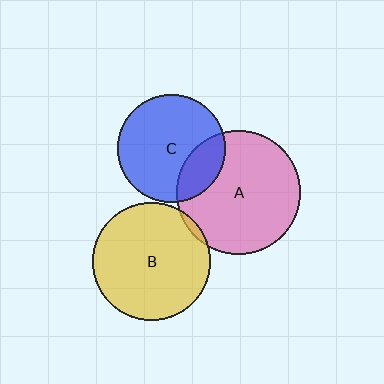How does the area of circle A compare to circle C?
Approximately 1.3 times.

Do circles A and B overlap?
Yes.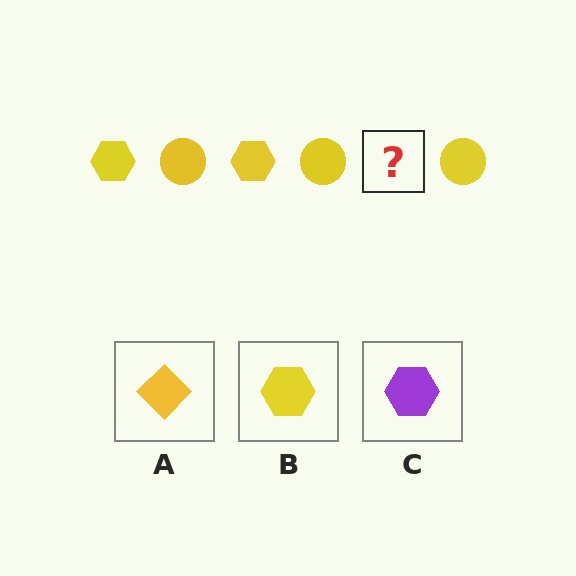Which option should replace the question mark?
Option B.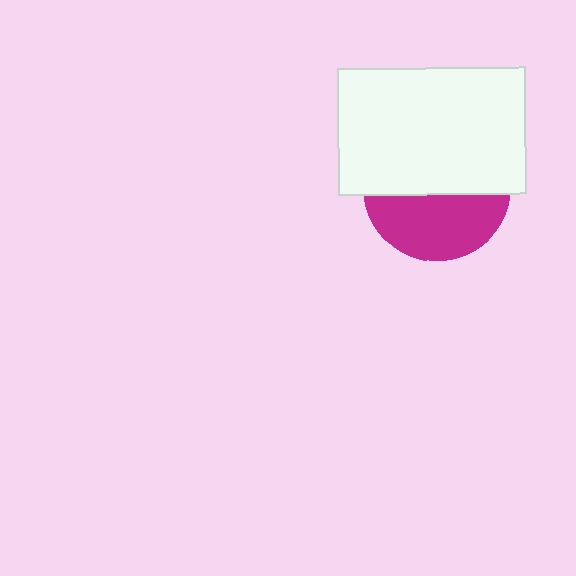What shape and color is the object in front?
The object in front is a white rectangle.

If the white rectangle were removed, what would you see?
You would see the complete magenta circle.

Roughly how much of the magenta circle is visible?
A small part of it is visible (roughly 42%).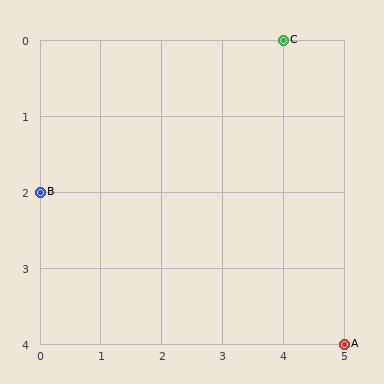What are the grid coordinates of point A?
Point A is at grid coordinates (5, 4).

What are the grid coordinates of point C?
Point C is at grid coordinates (4, 0).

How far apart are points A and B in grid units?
Points A and B are 5 columns and 2 rows apart (about 5.4 grid units diagonally).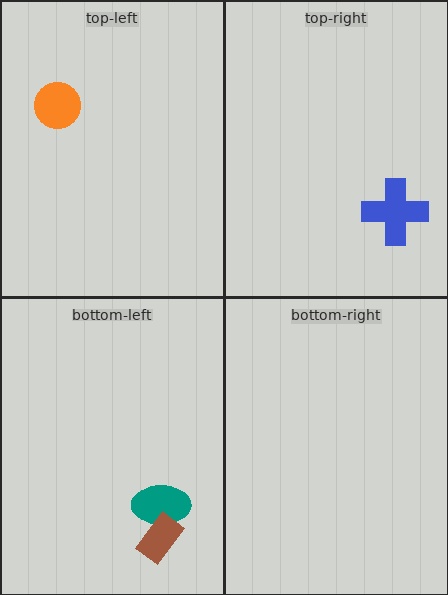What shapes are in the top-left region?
The orange circle.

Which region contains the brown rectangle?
The bottom-left region.